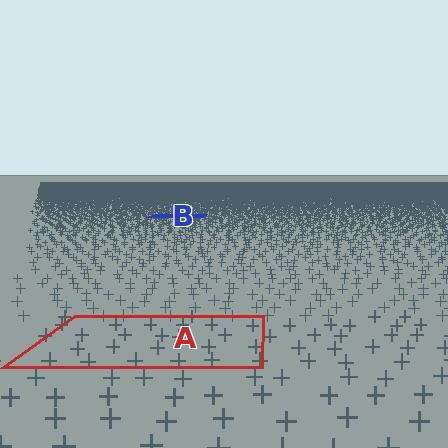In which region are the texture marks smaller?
The texture marks are smaller in region B, because it is farther away.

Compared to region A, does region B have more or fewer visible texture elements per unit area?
Region B has more texture elements per unit area — they are packed more densely because it is farther away.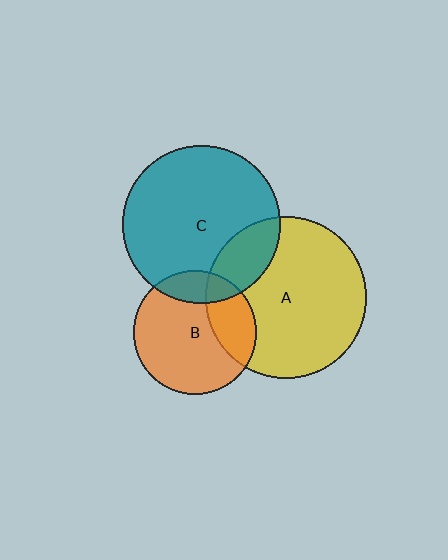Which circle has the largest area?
Circle A (yellow).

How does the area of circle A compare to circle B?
Approximately 1.7 times.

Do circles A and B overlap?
Yes.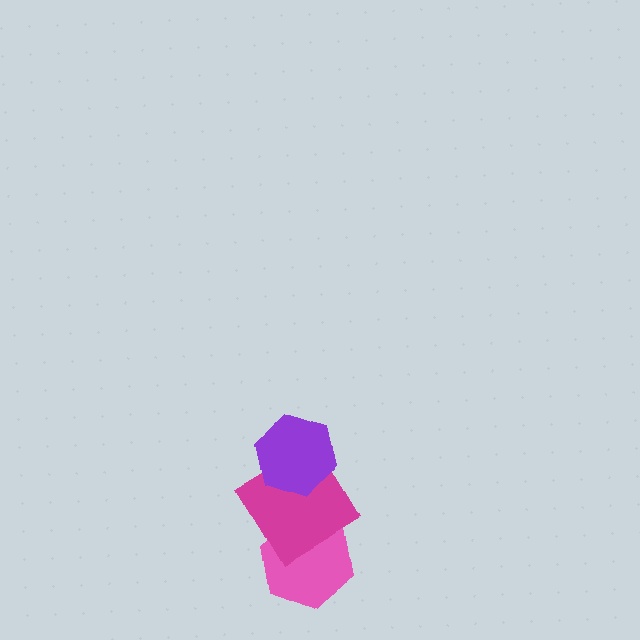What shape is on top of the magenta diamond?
The purple hexagon is on top of the magenta diamond.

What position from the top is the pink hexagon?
The pink hexagon is 3rd from the top.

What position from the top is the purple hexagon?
The purple hexagon is 1st from the top.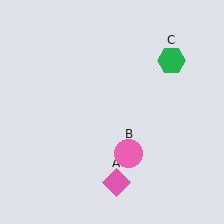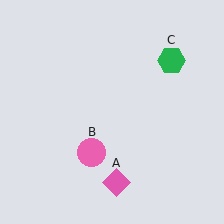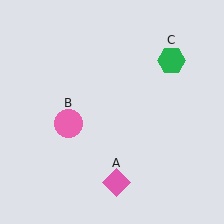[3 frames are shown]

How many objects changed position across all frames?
1 object changed position: pink circle (object B).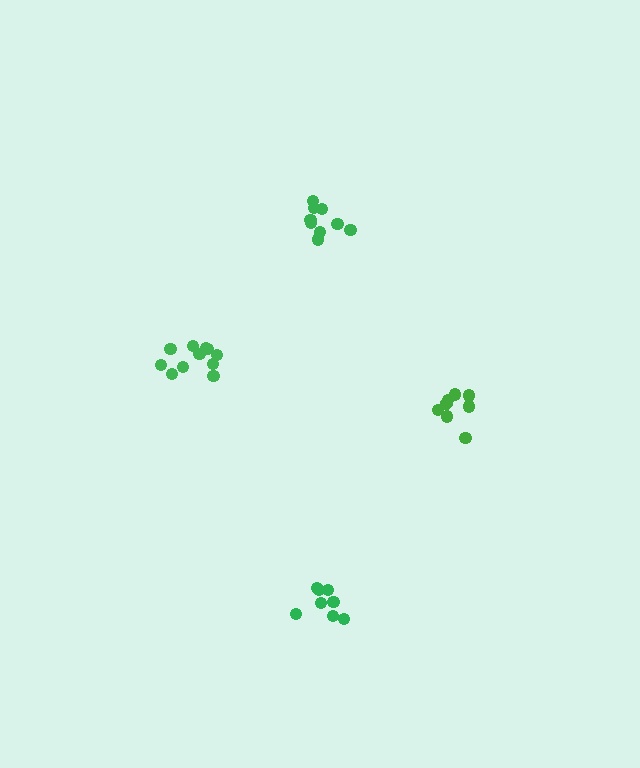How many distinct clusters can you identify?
There are 4 distinct clusters.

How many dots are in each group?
Group 1: 8 dots, Group 2: 9 dots, Group 3: 8 dots, Group 4: 11 dots (36 total).